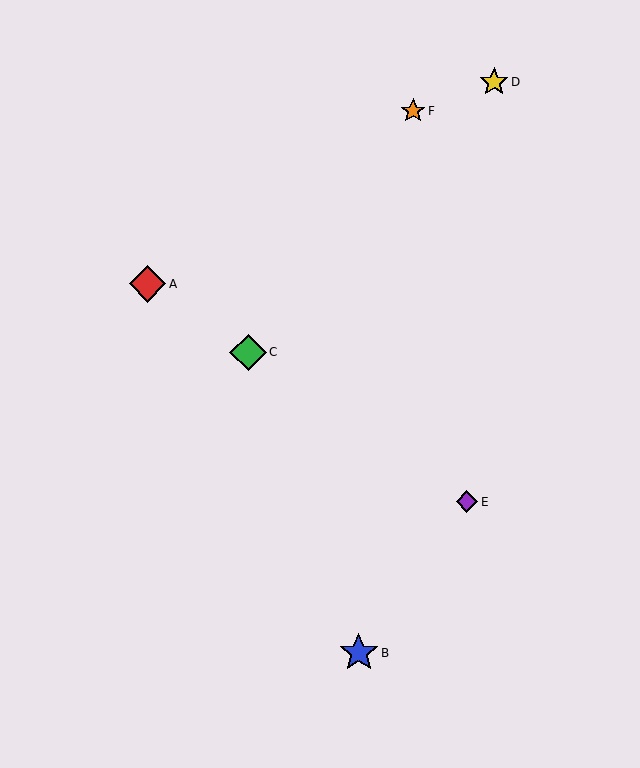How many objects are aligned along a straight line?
3 objects (A, C, E) are aligned along a straight line.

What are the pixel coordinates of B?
Object B is at (359, 653).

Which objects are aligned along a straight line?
Objects A, C, E are aligned along a straight line.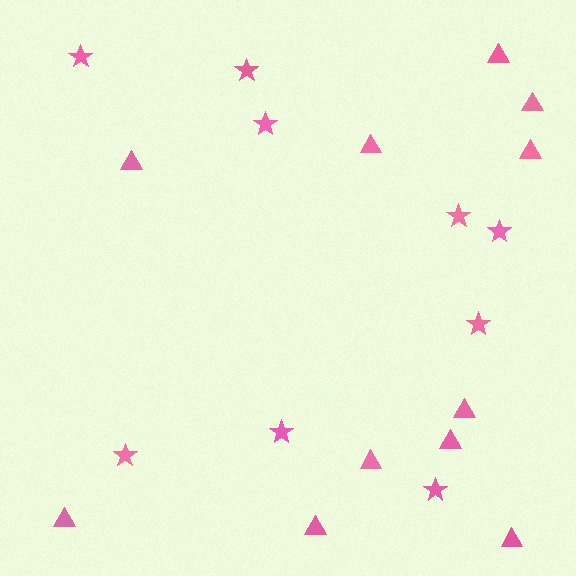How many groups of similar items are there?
There are 2 groups: one group of stars (9) and one group of triangles (11).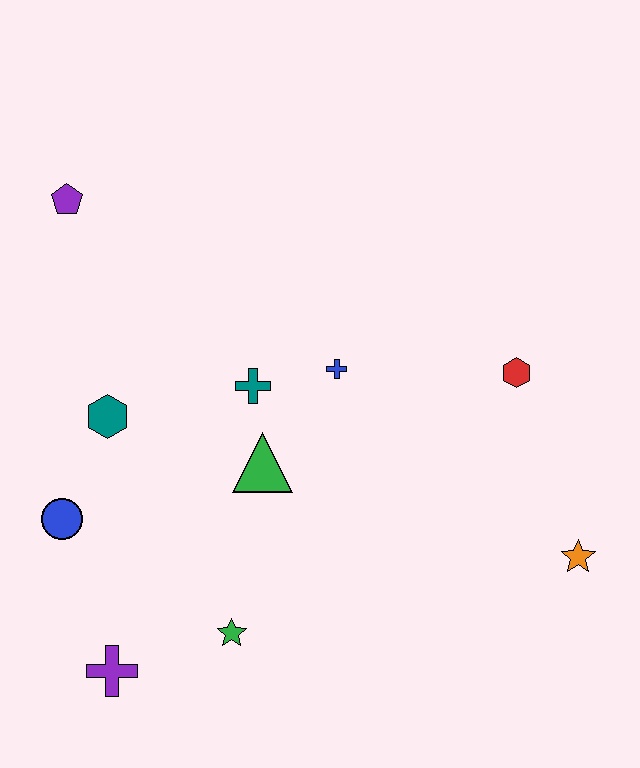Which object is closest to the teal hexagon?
The blue circle is closest to the teal hexagon.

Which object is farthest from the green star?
The purple pentagon is farthest from the green star.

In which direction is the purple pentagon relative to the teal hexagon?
The purple pentagon is above the teal hexagon.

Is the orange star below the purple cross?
No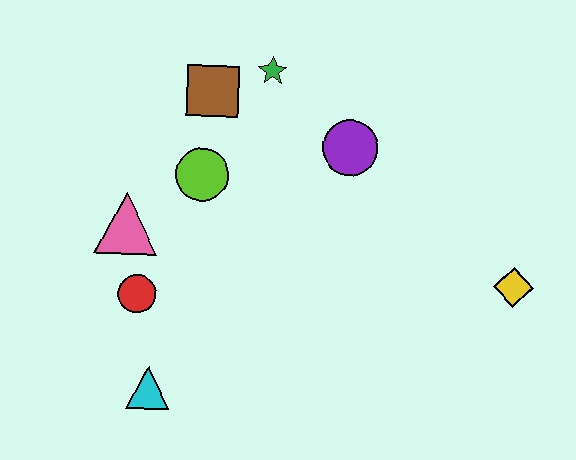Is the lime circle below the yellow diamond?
No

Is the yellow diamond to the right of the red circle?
Yes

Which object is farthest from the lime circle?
The yellow diamond is farthest from the lime circle.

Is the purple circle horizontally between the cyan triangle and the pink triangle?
No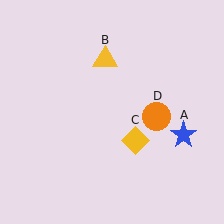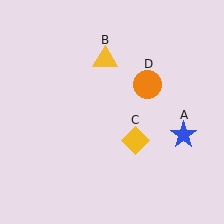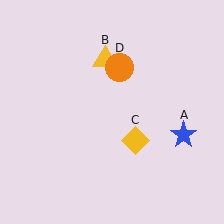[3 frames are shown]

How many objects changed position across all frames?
1 object changed position: orange circle (object D).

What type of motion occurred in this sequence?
The orange circle (object D) rotated counterclockwise around the center of the scene.